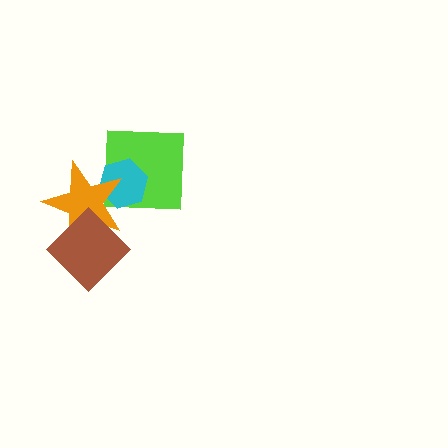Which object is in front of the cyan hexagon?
The orange star is in front of the cyan hexagon.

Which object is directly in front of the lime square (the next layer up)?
The cyan hexagon is directly in front of the lime square.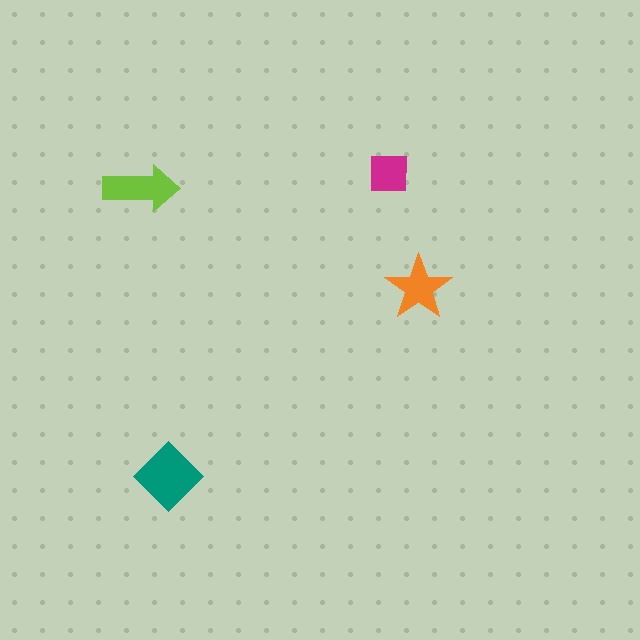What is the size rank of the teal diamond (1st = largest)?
1st.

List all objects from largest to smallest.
The teal diamond, the lime arrow, the orange star, the magenta square.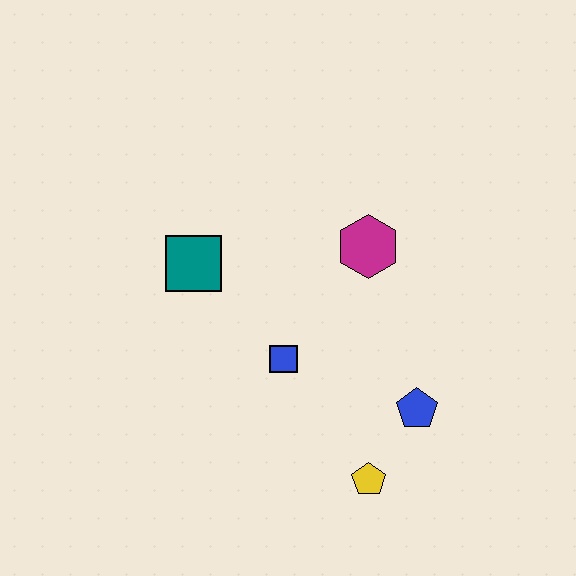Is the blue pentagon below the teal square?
Yes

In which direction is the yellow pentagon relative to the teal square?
The yellow pentagon is below the teal square.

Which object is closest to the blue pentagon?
The yellow pentagon is closest to the blue pentagon.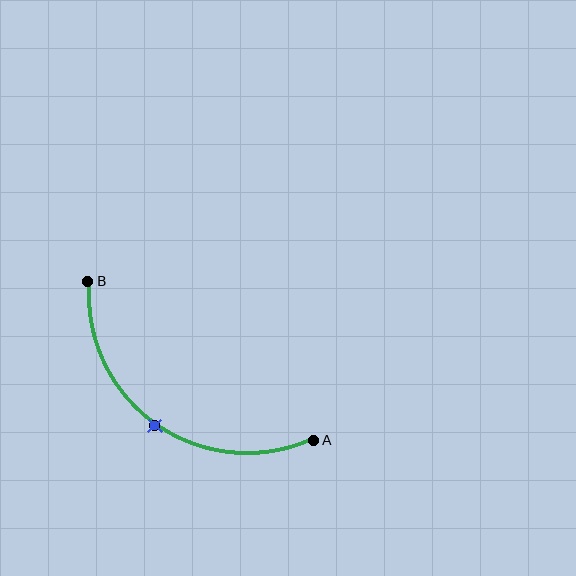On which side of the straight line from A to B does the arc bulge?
The arc bulges below and to the left of the straight line connecting A and B.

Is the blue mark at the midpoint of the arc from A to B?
Yes. The blue mark lies on the arc at equal arc-length from both A and B — it is the arc midpoint.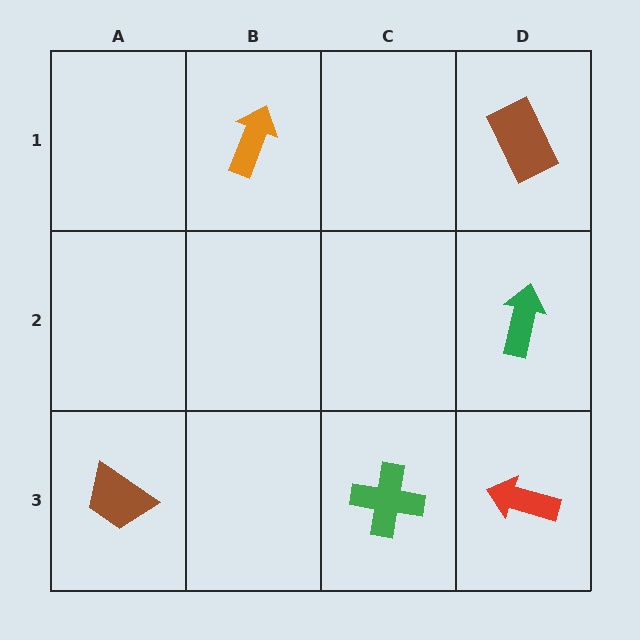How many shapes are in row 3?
3 shapes.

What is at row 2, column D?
A green arrow.